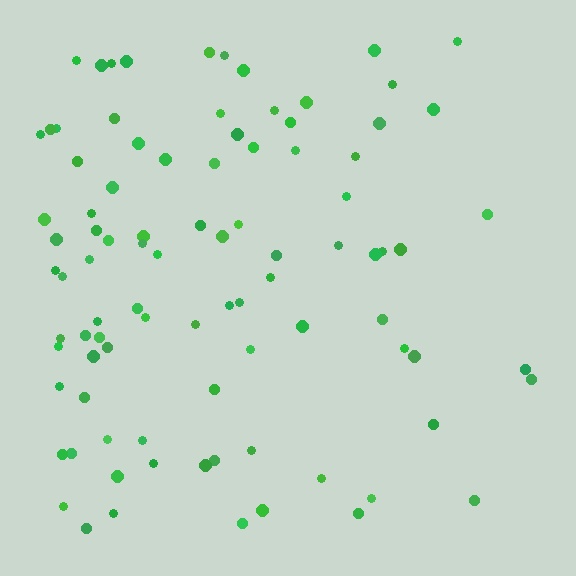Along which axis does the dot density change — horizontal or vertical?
Horizontal.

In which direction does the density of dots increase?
From right to left, with the left side densest.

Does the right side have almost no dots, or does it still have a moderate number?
Still a moderate number, just noticeably fewer than the left.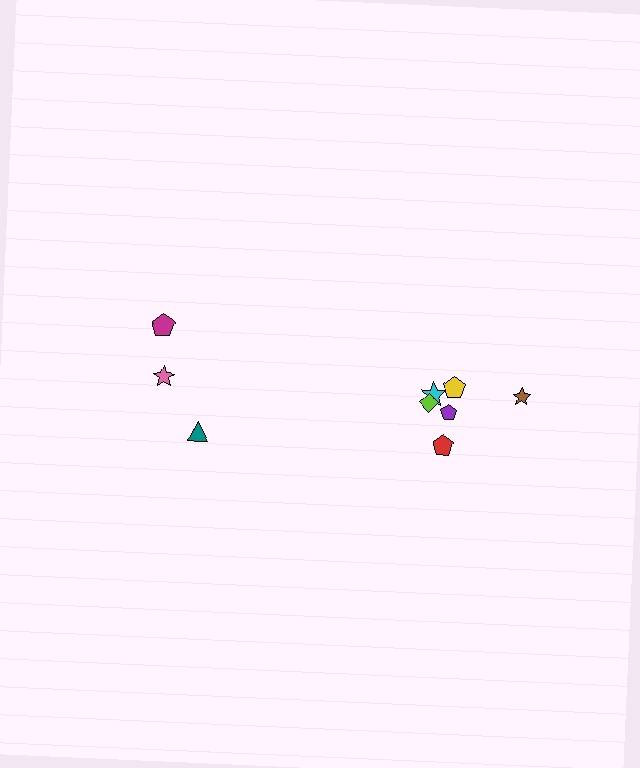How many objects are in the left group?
There are 3 objects.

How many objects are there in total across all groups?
There are 9 objects.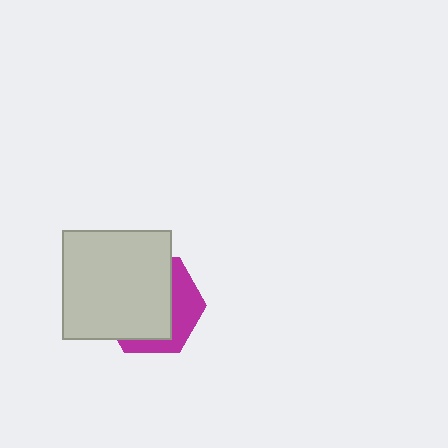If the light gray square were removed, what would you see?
You would see the complete magenta hexagon.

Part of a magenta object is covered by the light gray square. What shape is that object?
It is a hexagon.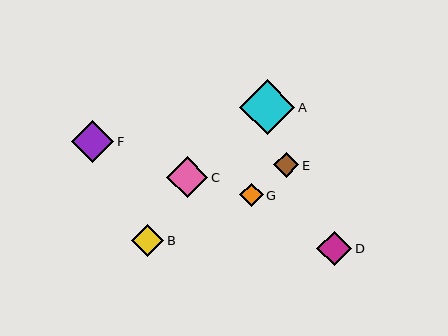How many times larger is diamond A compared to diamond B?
Diamond A is approximately 1.7 times the size of diamond B.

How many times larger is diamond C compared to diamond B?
Diamond C is approximately 1.3 times the size of diamond B.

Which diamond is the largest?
Diamond A is the largest with a size of approximately 55 pixels.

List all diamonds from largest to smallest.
From largest to smallest: A, F, C, D, B, E, G.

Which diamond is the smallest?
Diamond G is the smallest with a size of approximately 24 pixels.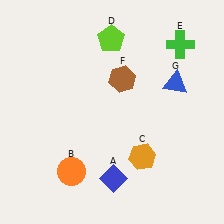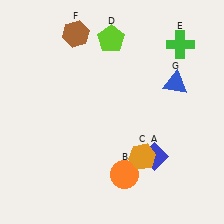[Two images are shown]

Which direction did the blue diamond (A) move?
The blue diamond (A) moved right.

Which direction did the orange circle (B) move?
The orange circle (B) moved right.